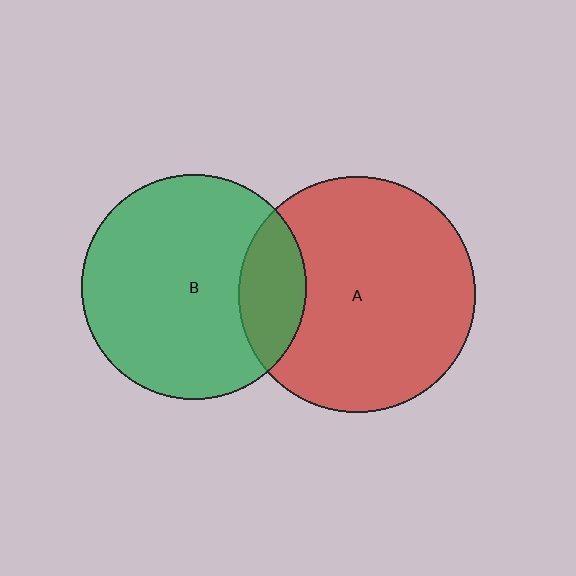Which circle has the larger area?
Circle A (red).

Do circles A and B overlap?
Yes.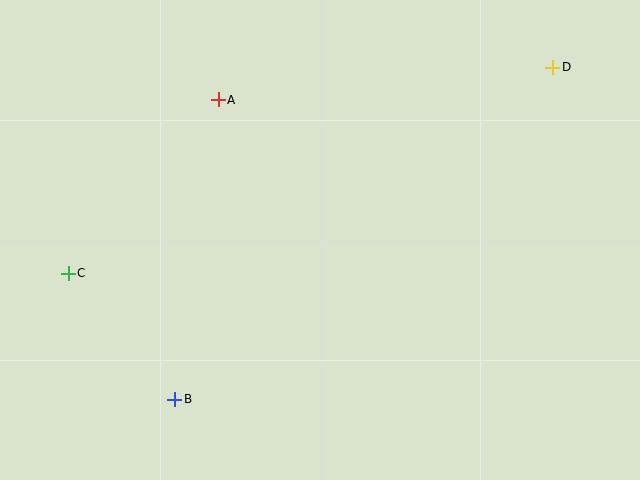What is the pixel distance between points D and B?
The distance between D and B is 503 pixels.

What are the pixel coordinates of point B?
Point B is at (175, 399).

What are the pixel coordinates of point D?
Point D is at (553, 67).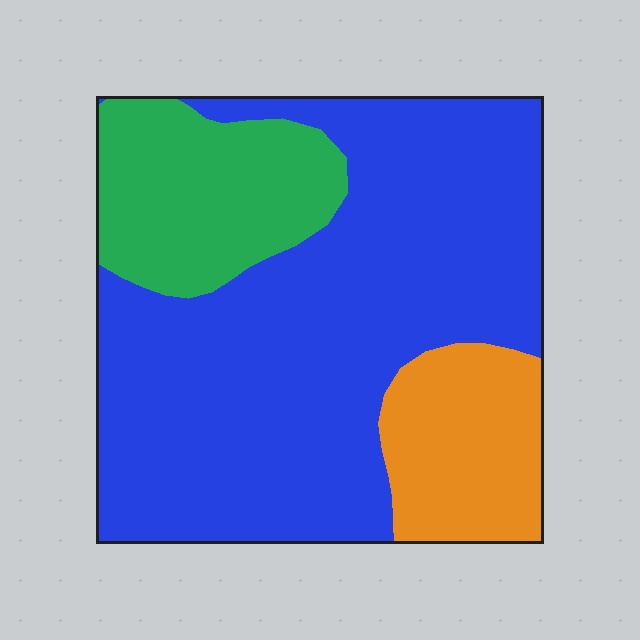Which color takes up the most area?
Blue, at roughly 65%.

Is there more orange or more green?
Green.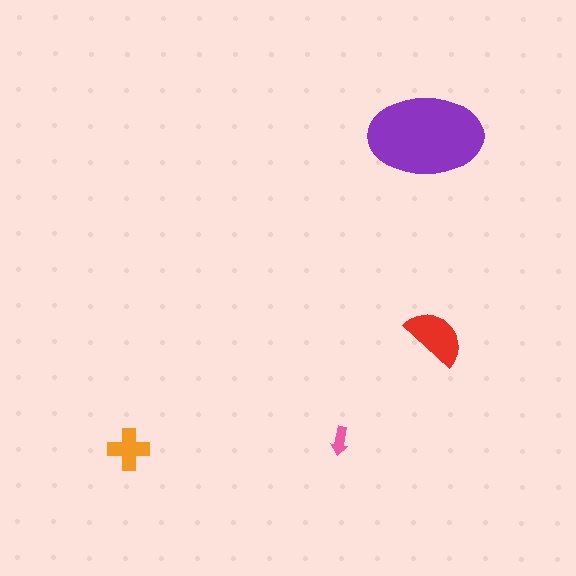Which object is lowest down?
The orange cross is bottommost.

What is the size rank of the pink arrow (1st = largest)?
4th.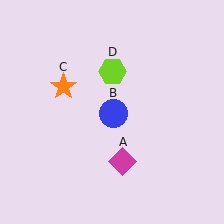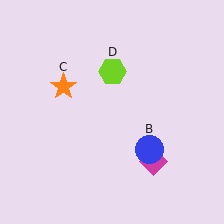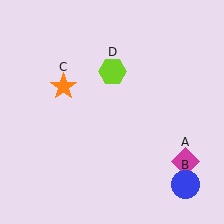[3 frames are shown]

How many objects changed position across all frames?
2 objects changed position: magenta diamond (object A), blue circle (object B).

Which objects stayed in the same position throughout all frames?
Orange star (object C) and lime hexagon (object D) remained stationary.